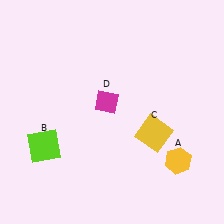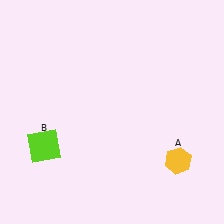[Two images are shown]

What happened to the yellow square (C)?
The yellow square (C) was removed in Image 2. It was in the bottom-right area of Image 1.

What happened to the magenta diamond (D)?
The magenta diamond (D) was removed in Image 2. It was in the top-left area of Image 1.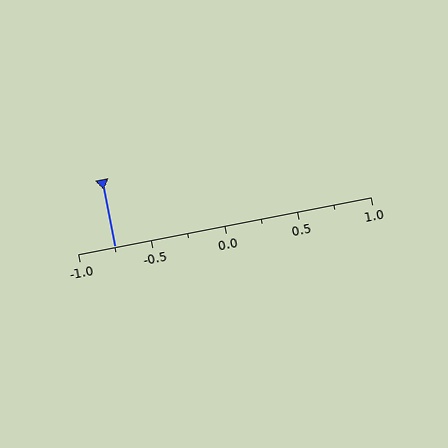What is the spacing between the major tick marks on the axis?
The major ticks are spaced 0.5 apart.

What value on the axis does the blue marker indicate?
The marker indicates approximately -0.75.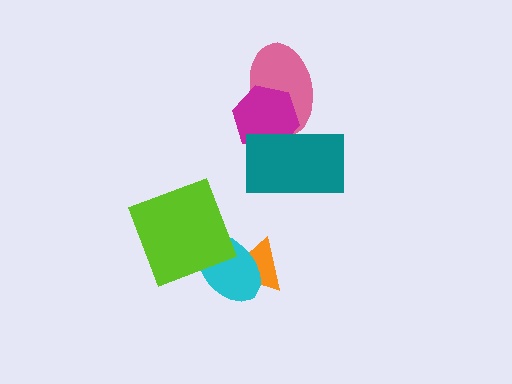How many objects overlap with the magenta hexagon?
2 objects overlap with the magenta hexagon.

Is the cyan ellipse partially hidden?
Yes, it is partially covered by another shape.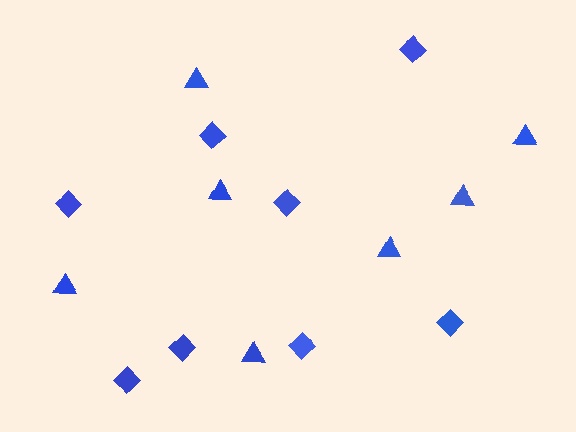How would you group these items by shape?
There are 2 groups: one group of triangles (7) and one group of diamonds (8).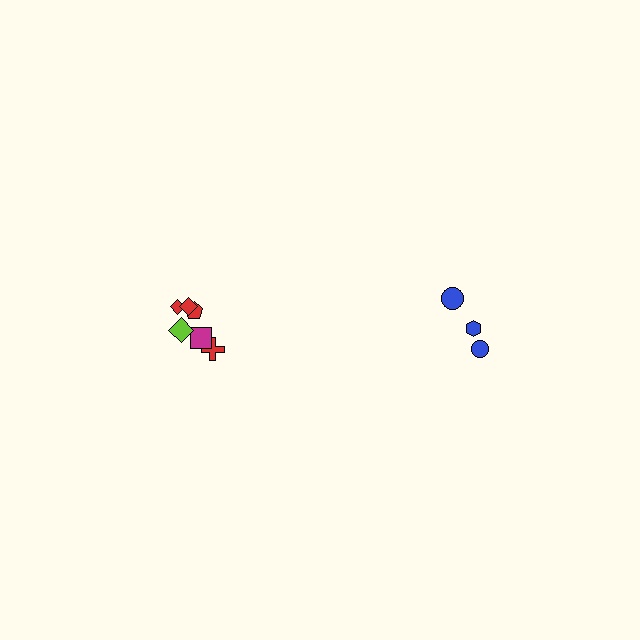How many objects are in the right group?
There are 3 objects.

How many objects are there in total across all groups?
There are 9 objects.